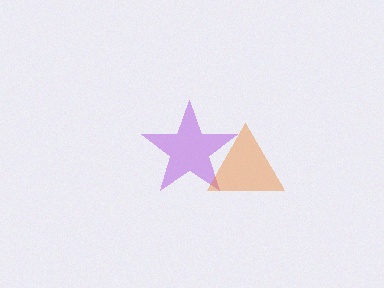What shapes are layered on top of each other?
The layered shapes are: a purple star, an orange triangle.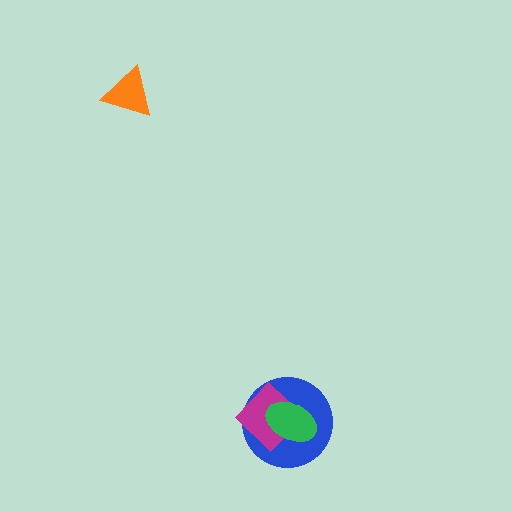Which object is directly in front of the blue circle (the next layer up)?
The magenta diamond is directly in front of the blue circle.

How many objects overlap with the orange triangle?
0 objects overlap with the orange triangle.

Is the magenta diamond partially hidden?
Yes, it is partially covered by another shape.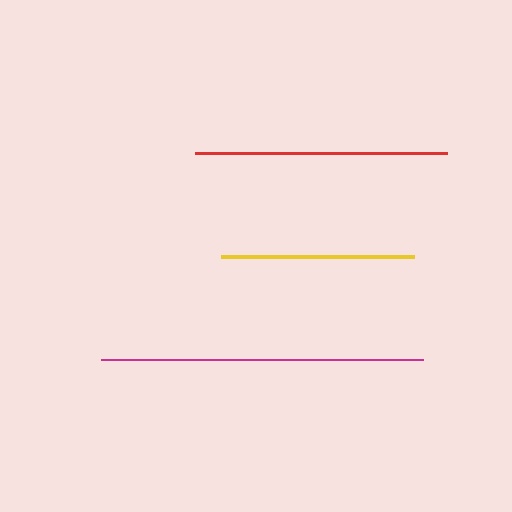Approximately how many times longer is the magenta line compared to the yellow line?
The magenta line is approximately 1.7 times the length of the yellow line.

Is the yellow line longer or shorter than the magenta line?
The magenta line is longer than the yellow line.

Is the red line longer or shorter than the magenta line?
The magenta line is longer than the red line.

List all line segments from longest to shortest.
From longest to shortest: magenta, red, yellow.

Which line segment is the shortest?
The yellow line is the shortest at approximately 193 pixels.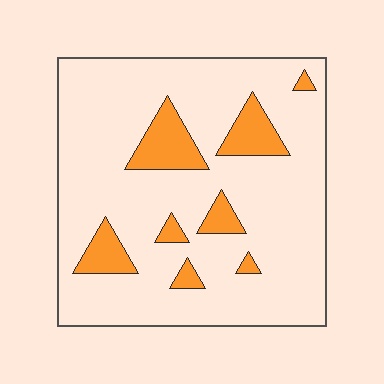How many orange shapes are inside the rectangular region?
8.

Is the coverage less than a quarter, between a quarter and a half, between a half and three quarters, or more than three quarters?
Less than a quarter.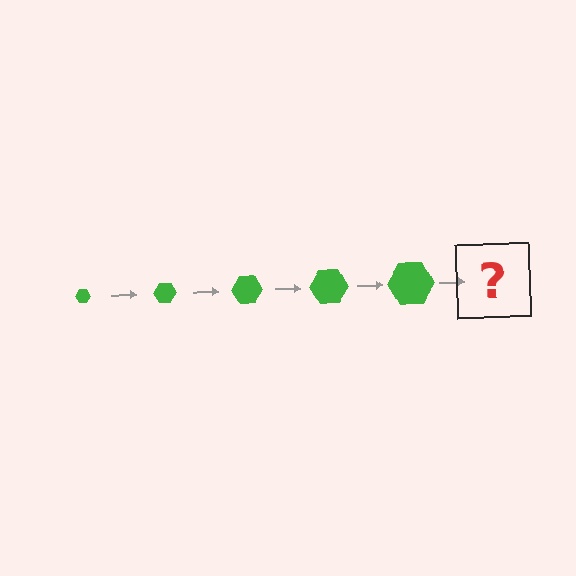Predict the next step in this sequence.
The next step is a green hexagon, larger than the previous one.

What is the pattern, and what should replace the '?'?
The pattern is that the hexagon gets progressively larger each step. The '?' should be a green hexagon, larger than the previous one.